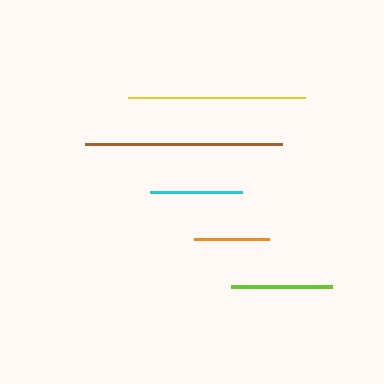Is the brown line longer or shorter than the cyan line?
The brown line is longer than the cyan line.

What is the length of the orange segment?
The orange segment is approximately 75 pixels long.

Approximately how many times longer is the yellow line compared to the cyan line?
The yellow line is approximately 1.9 times the length of the cyan line.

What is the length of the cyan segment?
The cyan segment is approximately 91 pixels long.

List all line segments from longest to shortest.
From longest to shortest: brown, yellow, lime, cyan, orange.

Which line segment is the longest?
The brown line is the longest at approximately 198 pixels.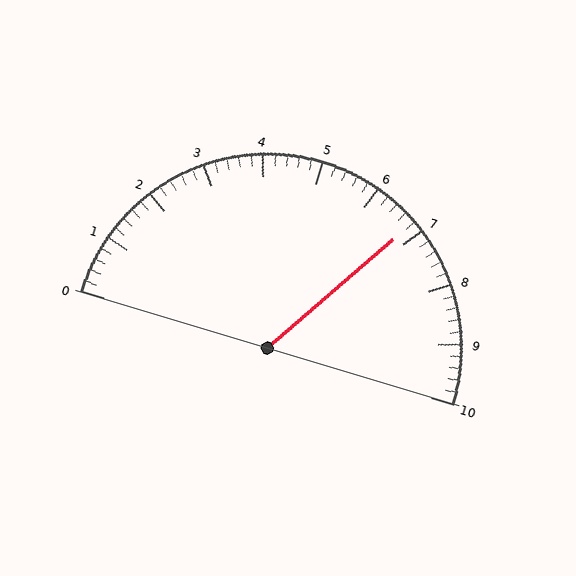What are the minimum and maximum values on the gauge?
The gauge ranges from 0 to 10.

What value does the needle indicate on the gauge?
The needle indicates approximately 6.8.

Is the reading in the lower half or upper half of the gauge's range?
The reading is in the upper half of the range (0 to 10).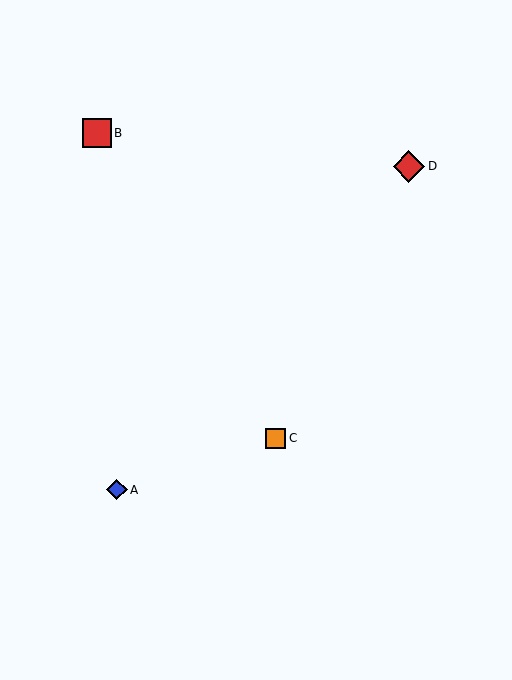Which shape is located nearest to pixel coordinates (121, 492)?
The blue diamond (labeled A) at (117, 490) is nearest to that location.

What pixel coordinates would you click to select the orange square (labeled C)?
Click at (275, 438) to select the orange square C.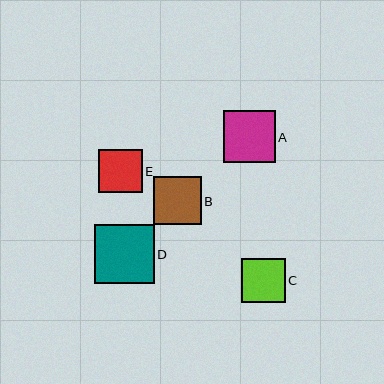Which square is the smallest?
Square C is the smallest with a size of approximately 44 pixels.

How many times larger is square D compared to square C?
Square D is approximately 1.4 times the size of square C.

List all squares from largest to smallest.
From largest to smallest: D, A, B, E, C.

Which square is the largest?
Square D is the largest with a size of approximately 59 pixels.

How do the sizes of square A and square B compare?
Square A and square B are approximately the same size.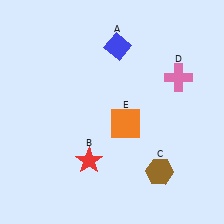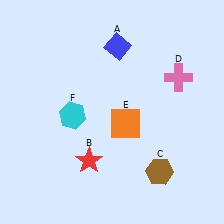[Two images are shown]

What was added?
A cyan hexagon (F) was added in Image 2.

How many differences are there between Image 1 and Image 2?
There is 1 difference between the two images.